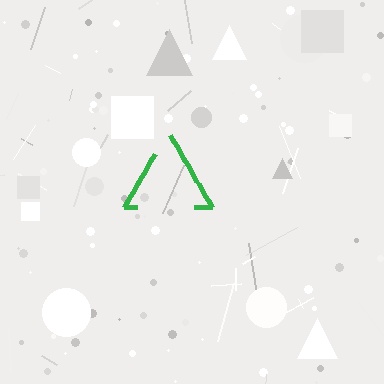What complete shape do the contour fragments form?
The contour fragments form a triangle.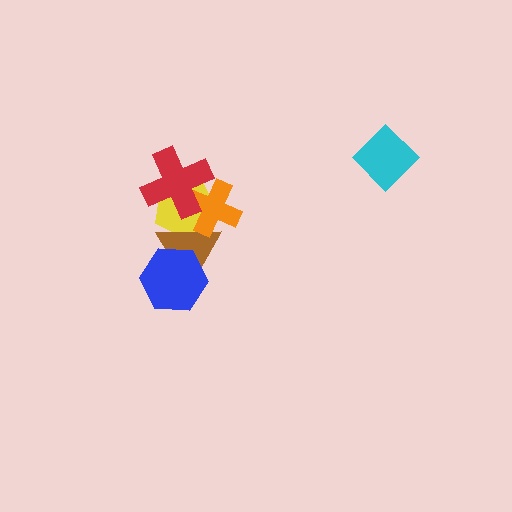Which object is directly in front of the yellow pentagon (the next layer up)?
The brown triangle is directly in front of the yellow pentagon.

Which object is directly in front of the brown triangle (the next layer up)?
The blue hexagon is directly in front of the brown triangle.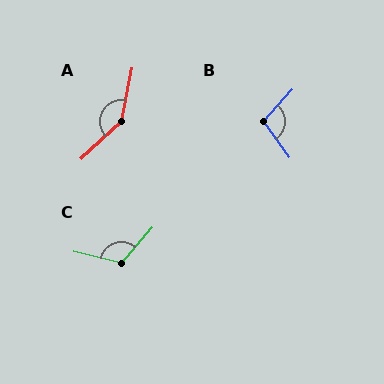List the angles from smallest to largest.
B (102°), C (117°), A (144°).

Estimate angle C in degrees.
Approximately 117 degrees.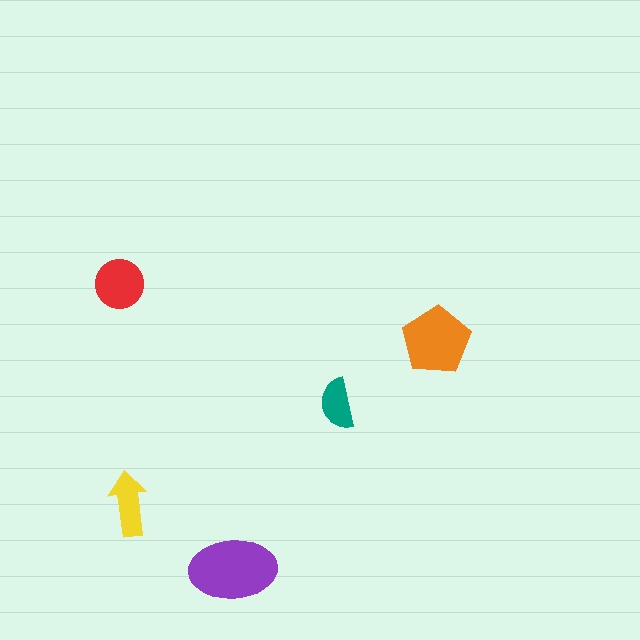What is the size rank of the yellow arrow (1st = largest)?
4th.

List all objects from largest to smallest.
The purple ellipse, the orange pentagon, the red circle, the yellow arrow, the teal semicircle.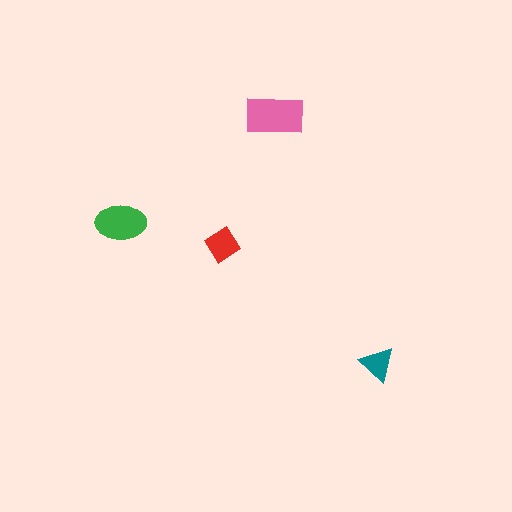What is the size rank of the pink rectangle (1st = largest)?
1st.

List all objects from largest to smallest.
The pink rectangle, the green ellipse, the red diamond, the teal triangle.